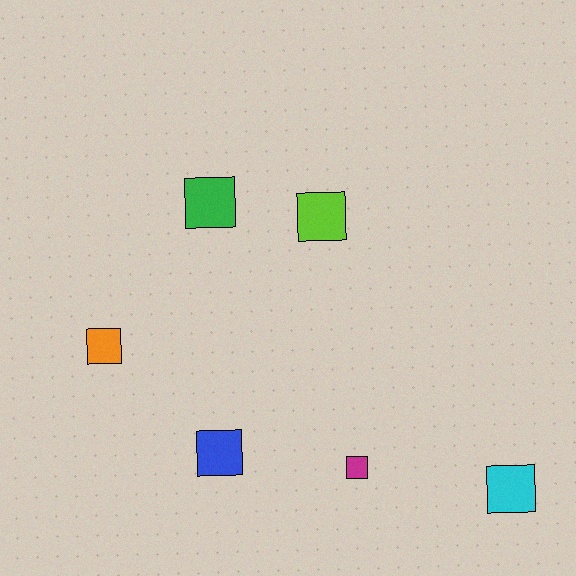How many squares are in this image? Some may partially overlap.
There are 6 squares.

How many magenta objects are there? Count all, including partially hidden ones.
There is 1 magenta object.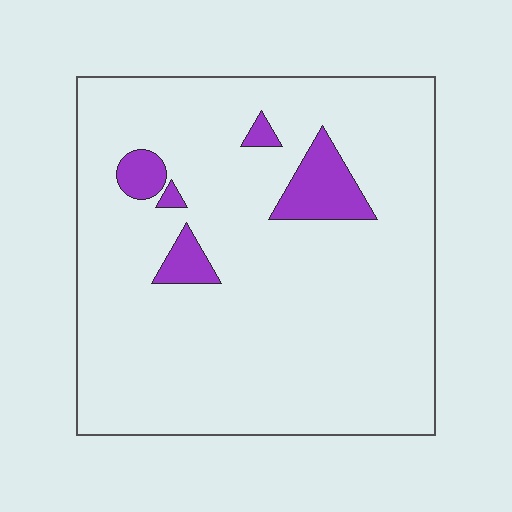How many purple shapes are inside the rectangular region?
5.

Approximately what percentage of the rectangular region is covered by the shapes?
Approximately 10%.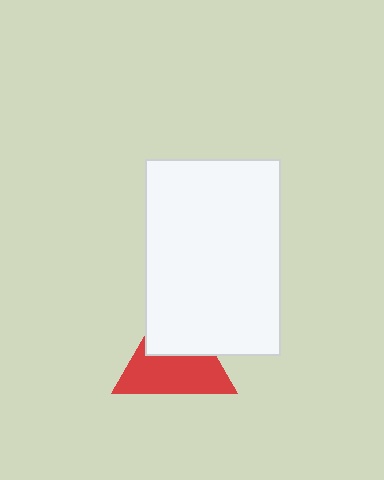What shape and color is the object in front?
The object in front is a white rectangle.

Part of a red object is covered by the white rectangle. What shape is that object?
It is a triangle.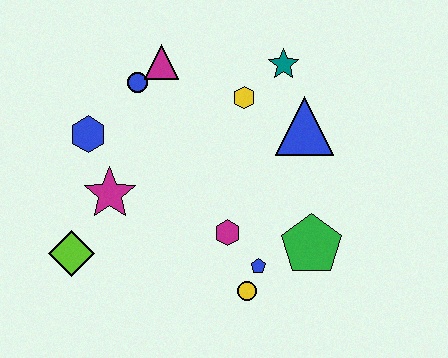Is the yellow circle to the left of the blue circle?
No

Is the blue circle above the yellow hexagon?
Yes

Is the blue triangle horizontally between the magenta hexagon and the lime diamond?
No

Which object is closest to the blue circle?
The magenta triangle is closest to the blue circle.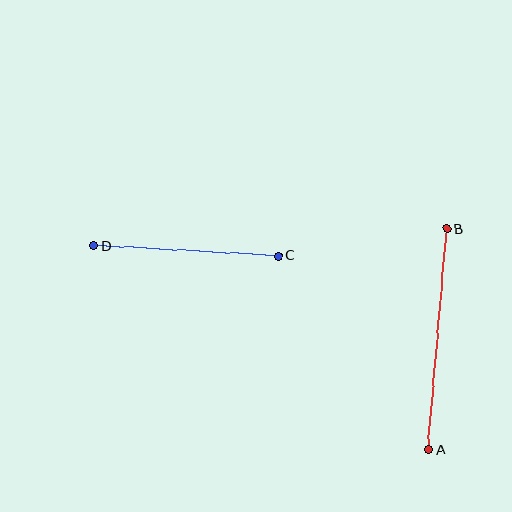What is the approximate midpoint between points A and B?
The midpoint is at approximately (438, 339) pixels.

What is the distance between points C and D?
The distance is approximately 185 pixels.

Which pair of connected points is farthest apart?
Points A and B are farthest apart.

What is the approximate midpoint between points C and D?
The midpoint is at approximately (186, 251) pixels.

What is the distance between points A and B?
The distance is approximately 221 pixels.